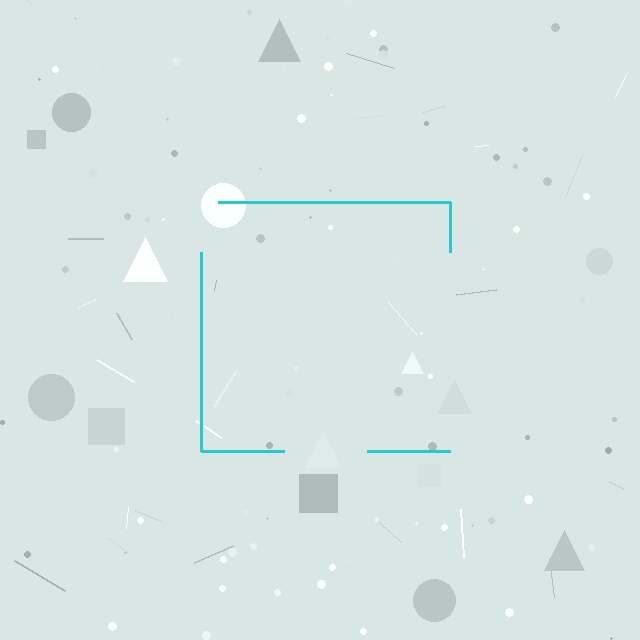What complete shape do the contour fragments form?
The contour fragments form a square.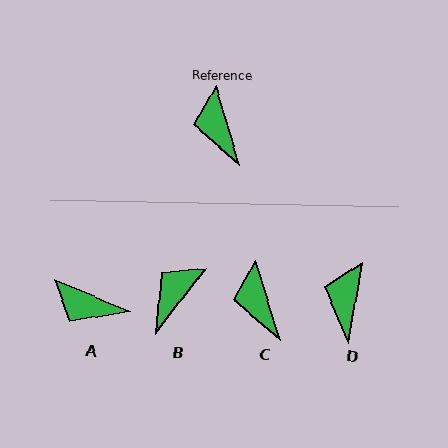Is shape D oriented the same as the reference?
No, it is off by about 27 degrees.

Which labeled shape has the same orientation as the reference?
C.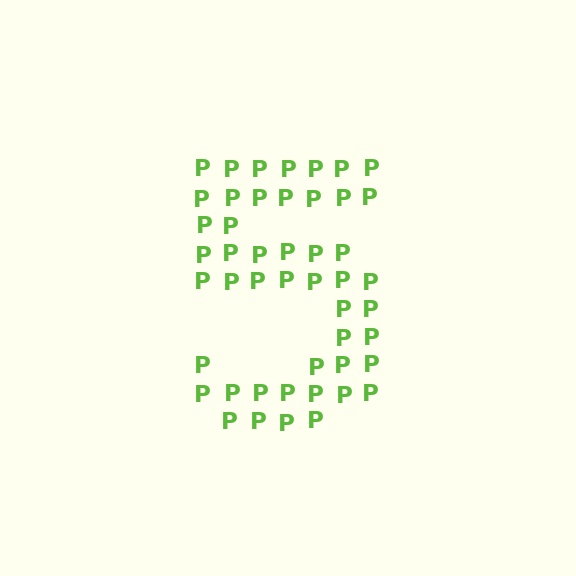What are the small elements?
The small elements are letter P's.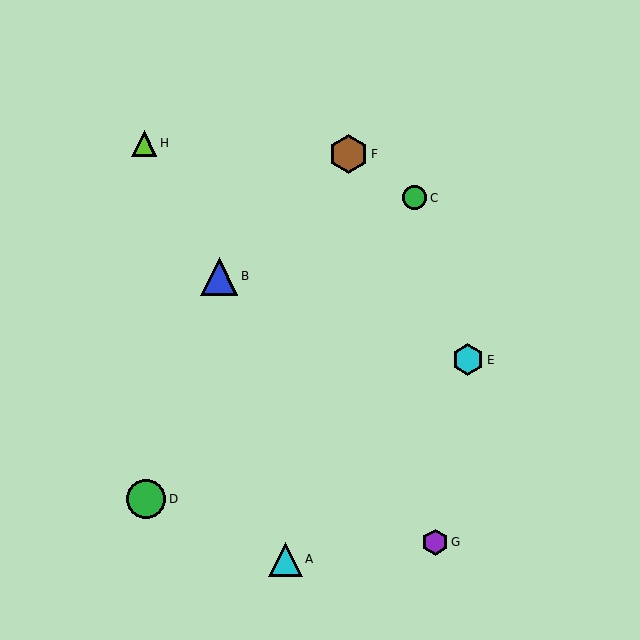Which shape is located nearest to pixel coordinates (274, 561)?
The cyan triangle (labeled A) at (285, 559) is nearest to that location.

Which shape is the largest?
The green circle (labeled D) is the largest.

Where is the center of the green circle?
The center of the green circle is at (146, 499).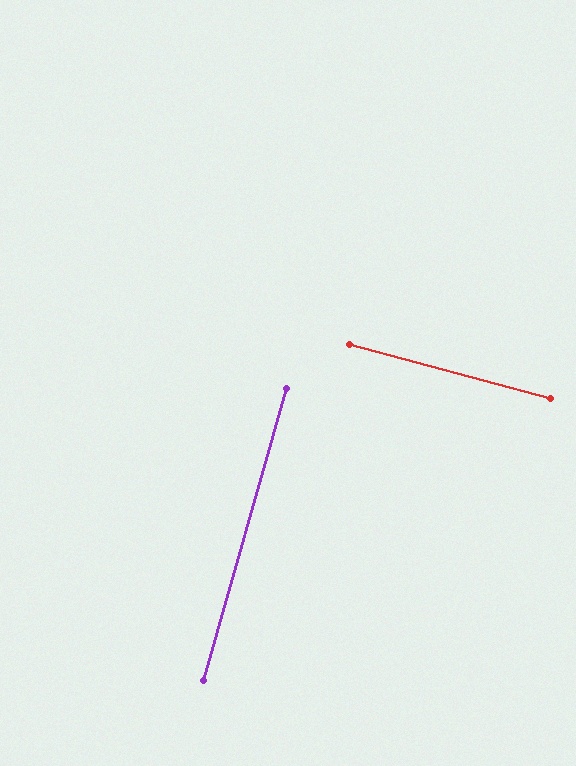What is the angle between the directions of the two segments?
Approximately 89 degrees.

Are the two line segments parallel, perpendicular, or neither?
Perpendicular — they meet at approximately 89°.